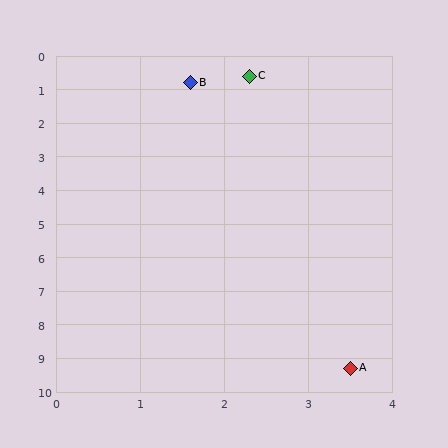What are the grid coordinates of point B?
Point B is at approximately (1.6, 0.8).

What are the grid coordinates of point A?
Point A is at approximately (3.5, 9.3).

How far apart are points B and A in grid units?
Points B and A are about 8.7 grid units apart.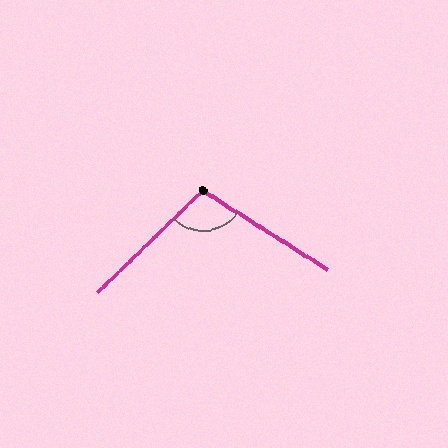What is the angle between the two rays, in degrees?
Approximately 104 degrees.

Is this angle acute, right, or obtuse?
It is obtuse.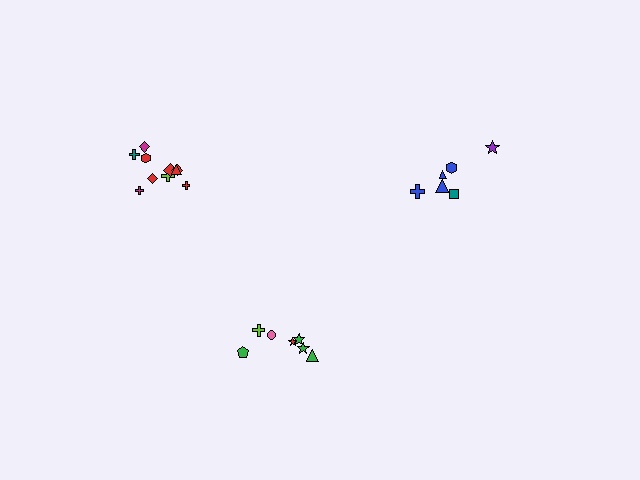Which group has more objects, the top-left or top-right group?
The top-left group.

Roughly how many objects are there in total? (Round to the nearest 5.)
Roughly 25 objects in total.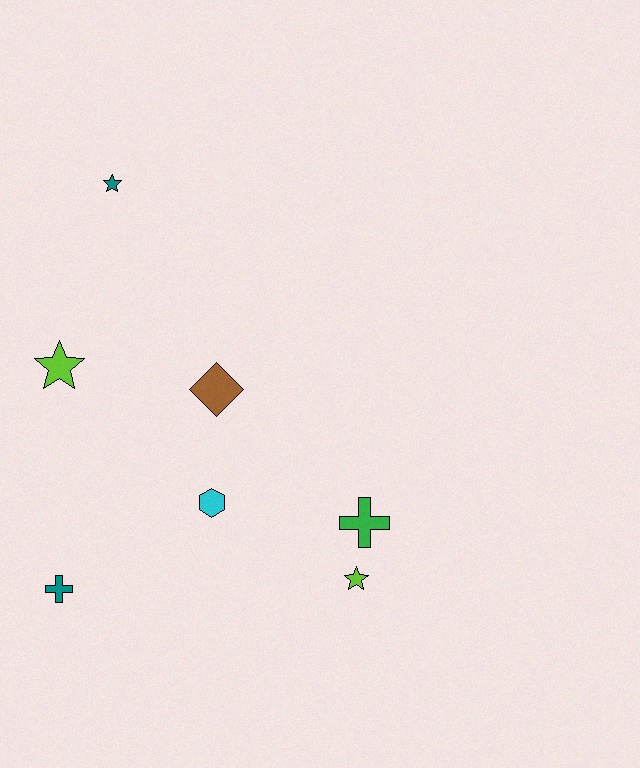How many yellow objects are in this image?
There are no yellow objects.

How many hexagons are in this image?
There is 1 hexagon.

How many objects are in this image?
There are 7 objects.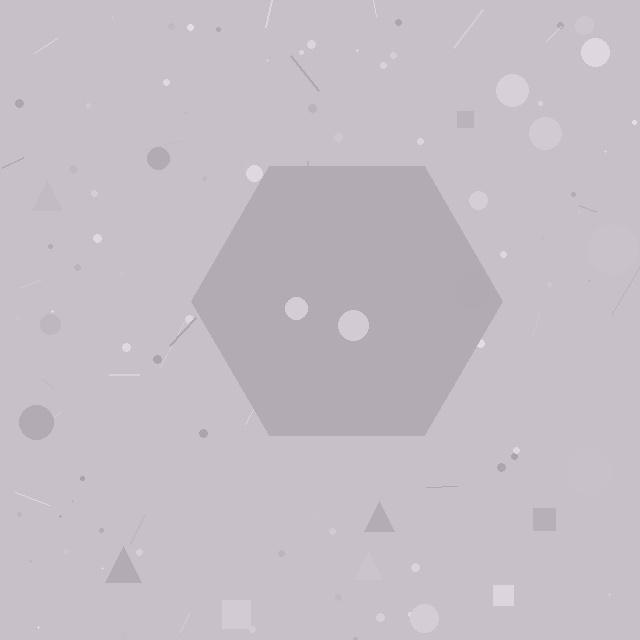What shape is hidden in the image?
A hexagon is hidden in the image.